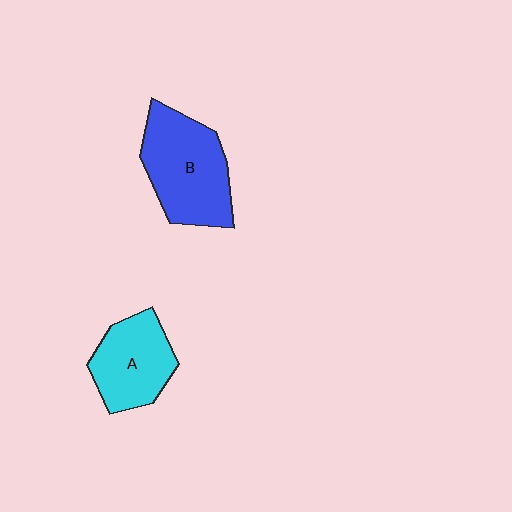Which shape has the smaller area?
Shape A (cyan).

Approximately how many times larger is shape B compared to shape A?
Approximately 1.3 times.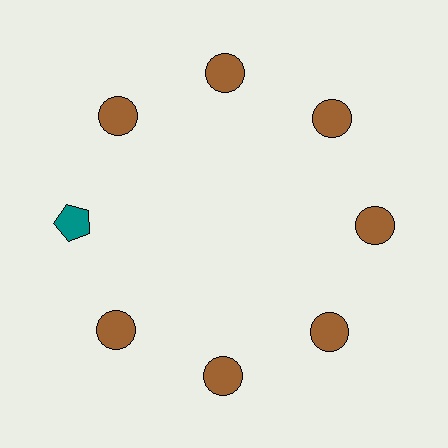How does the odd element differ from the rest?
It differs in both color (teal instead of brown) and shape (pentagon instead of circle).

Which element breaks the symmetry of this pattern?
The teal pentagon at roughly the 9 o'clock position breaks the symmetry. All other shapes are brown circles.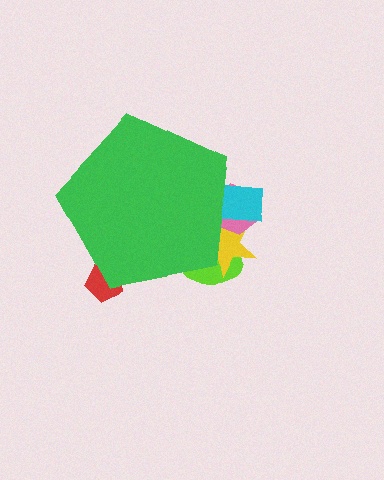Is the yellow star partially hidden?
Yes, the yellow star is partially hidden behind the green pentagon.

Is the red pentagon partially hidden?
Yes, the red pentagon is partially hidden behind the green pentagon.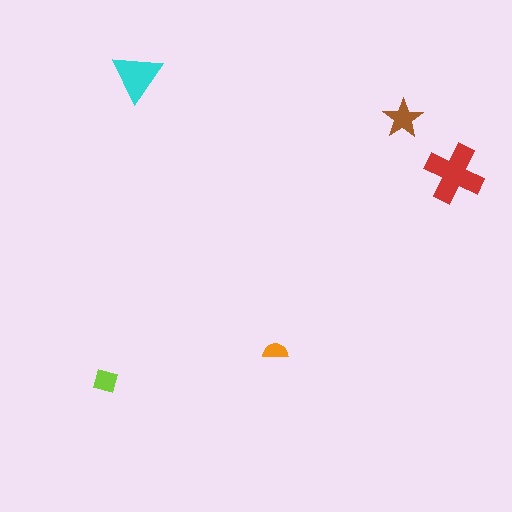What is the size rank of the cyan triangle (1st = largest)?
2nd.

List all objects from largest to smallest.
The red cross, the cyan triangle, the brown star, the lime square, the orange semicircle.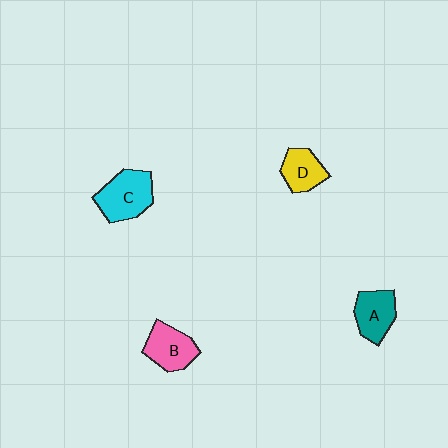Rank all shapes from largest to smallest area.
From largest to smallest: C (cyan), B (pink), A (teal), D (yellow).